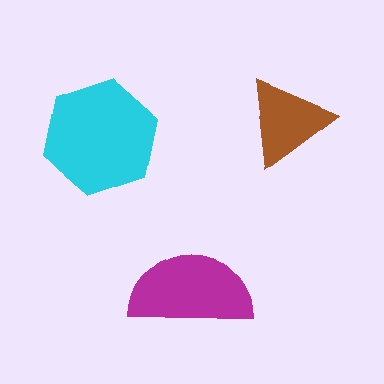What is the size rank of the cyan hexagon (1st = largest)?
1st.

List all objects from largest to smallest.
The cyan hexagon, the magenta semicircle, the brown triangle.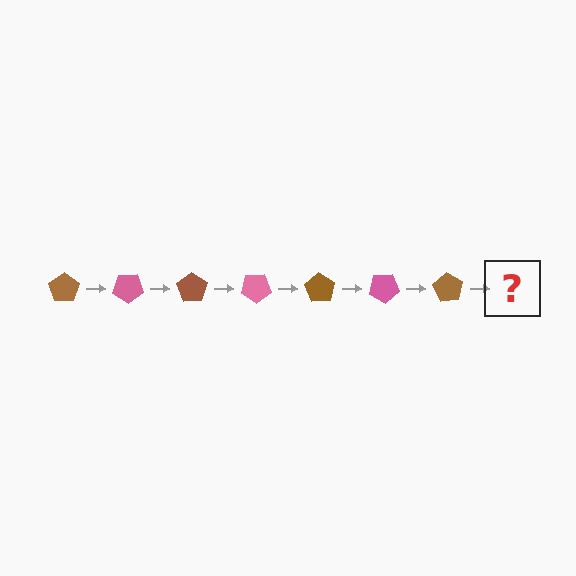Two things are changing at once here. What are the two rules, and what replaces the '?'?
The two rules are that it rotates 35 degrees each step and the color cycles through brown and pink. The '?' should be a pink pentagon, rotated 245 degrees from the start.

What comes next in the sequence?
The next element should be a pink pentagon, rotated 245 degrees from the start.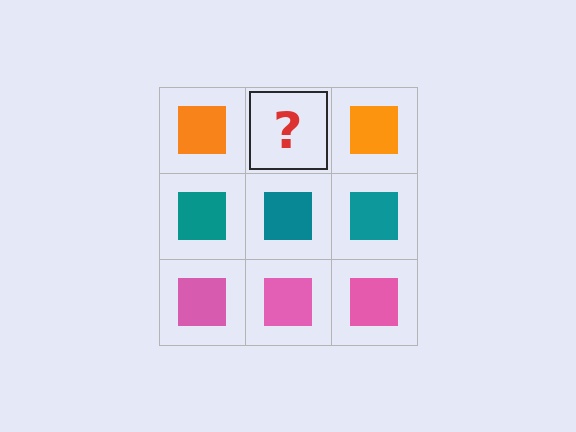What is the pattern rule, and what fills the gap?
The rule is that each row has a consistent color. The gap should be filled with an orange square.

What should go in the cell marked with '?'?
The missing cell should contain an orange square.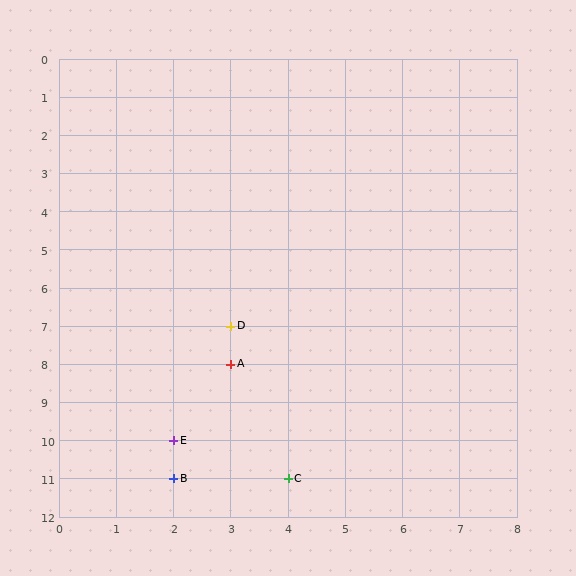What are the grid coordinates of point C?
Point C is at grid coordinates (4, 11).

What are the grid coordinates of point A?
Point A is at grid coordinates (3, 8).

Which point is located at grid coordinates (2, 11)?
Point B is at (2, 11).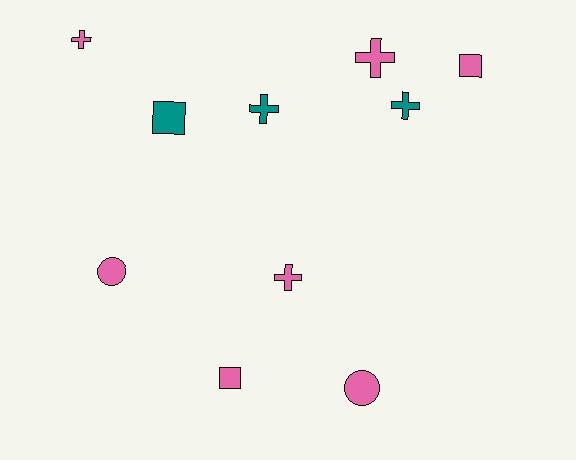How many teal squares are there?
There is 1 teal square.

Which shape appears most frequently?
Cross, with 5 objects.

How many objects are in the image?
There are 10 objects.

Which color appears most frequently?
Pink, with 7 objects.